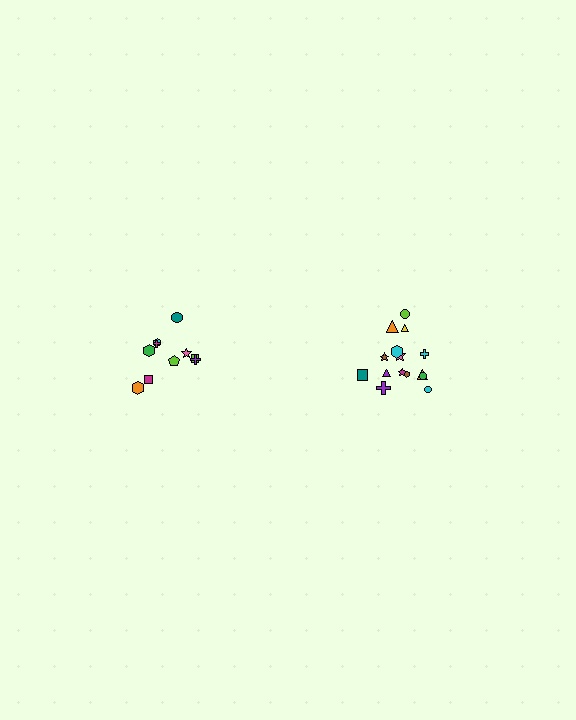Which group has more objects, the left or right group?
The right group.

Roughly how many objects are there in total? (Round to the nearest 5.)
Roughly 25 objects in total.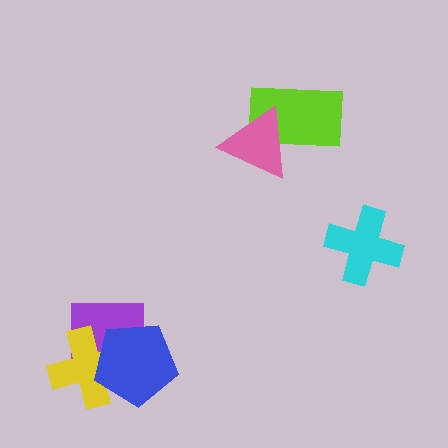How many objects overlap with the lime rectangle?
1 object overlaps with the lime rectangle.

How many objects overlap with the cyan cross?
0 objects overlap with the cyan cross.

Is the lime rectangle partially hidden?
Yes, it is partially covered by another shape.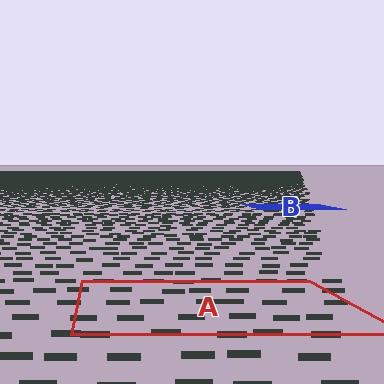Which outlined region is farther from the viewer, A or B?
Region B is farther from the viewer — the texture elements inside it appear smaller and more densely packed.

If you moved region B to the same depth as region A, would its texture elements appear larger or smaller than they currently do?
They would appear larger. At a closer depth, the same texture elements are projected at a bigger on-screen size.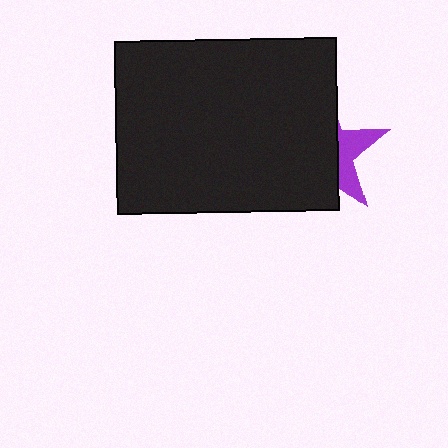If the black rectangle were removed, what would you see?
You would see the complete purple star.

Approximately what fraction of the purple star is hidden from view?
Roughly 68% of the purple star is hidden behind the black rectangle.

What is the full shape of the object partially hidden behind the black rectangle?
The partially hidden object is a purple star.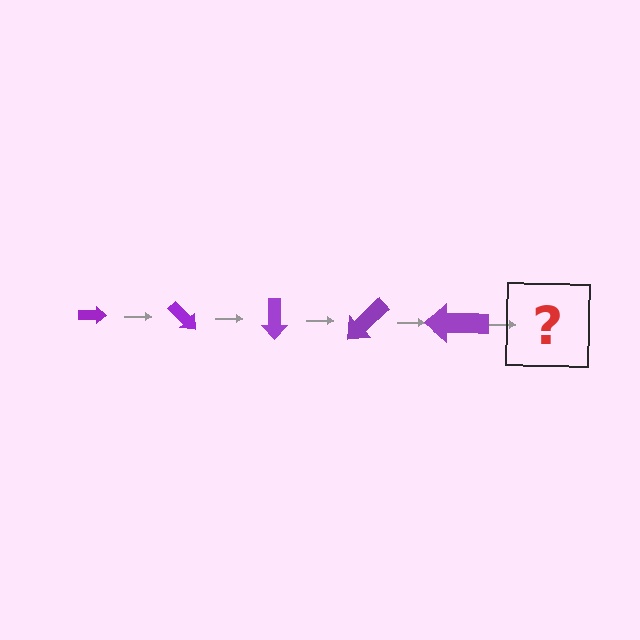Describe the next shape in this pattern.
It should be an arrow, larger than the previous one and rotated 225 degrees from the start.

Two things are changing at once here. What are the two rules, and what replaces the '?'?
The two rules are that the arrow grows larger each step and it rotates 45 degrees each step. The '?' should be an arrow, larger than the previous one and rotated 225 degrees from the start.